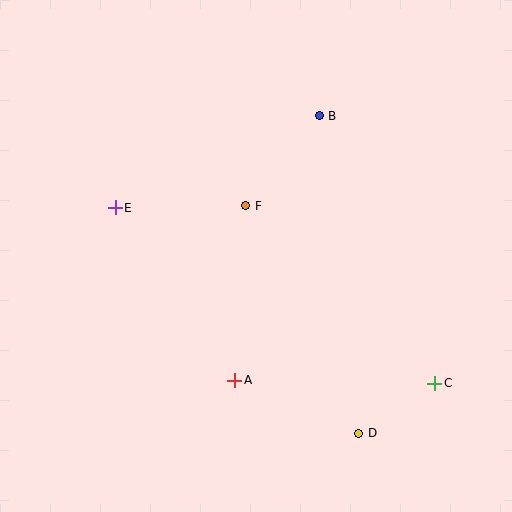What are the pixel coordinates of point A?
Point A is at (235, 380).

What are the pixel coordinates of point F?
Point F is at (246, 206).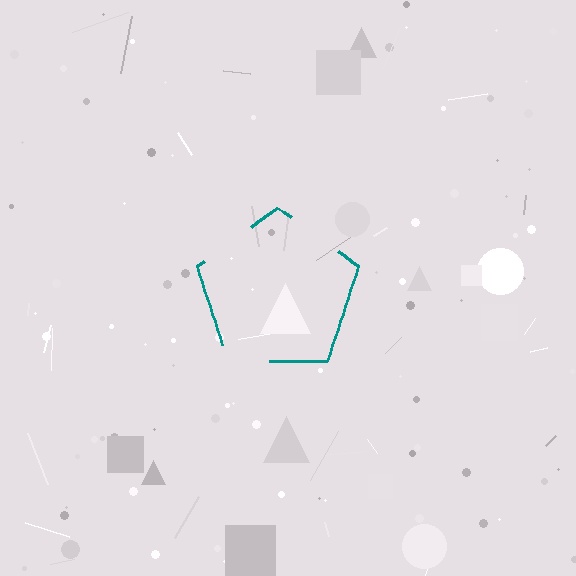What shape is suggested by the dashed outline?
The dashed outline suggests a pentagon.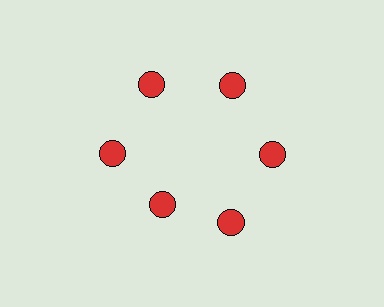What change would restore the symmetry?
The symmetry would be restored by moving it outward, back onto the ring so that all 6 circles sit at equal angles and equal distance from the center.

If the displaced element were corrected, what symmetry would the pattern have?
It would have 6-fold rotational symmetry — the pattern would map onto itself every 60 degrees.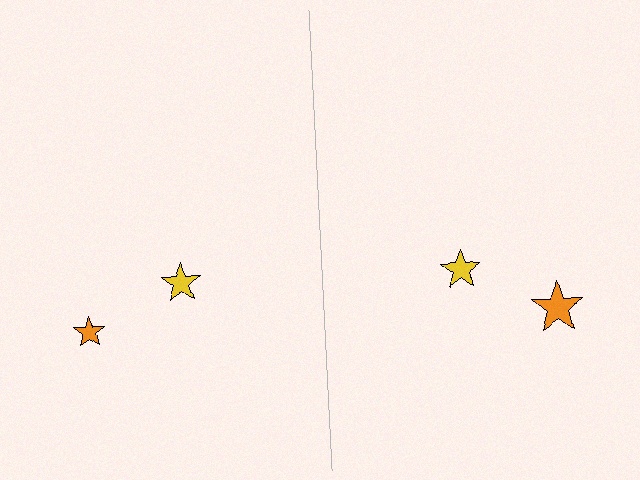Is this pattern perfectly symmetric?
No, the pattern is not perfectly symmetric. The orange star on the right side has a different size than its mirror counterpart.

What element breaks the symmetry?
The orange star on the right side has a different size than its mirror counterpart.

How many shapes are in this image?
There are 4 shapes in this image.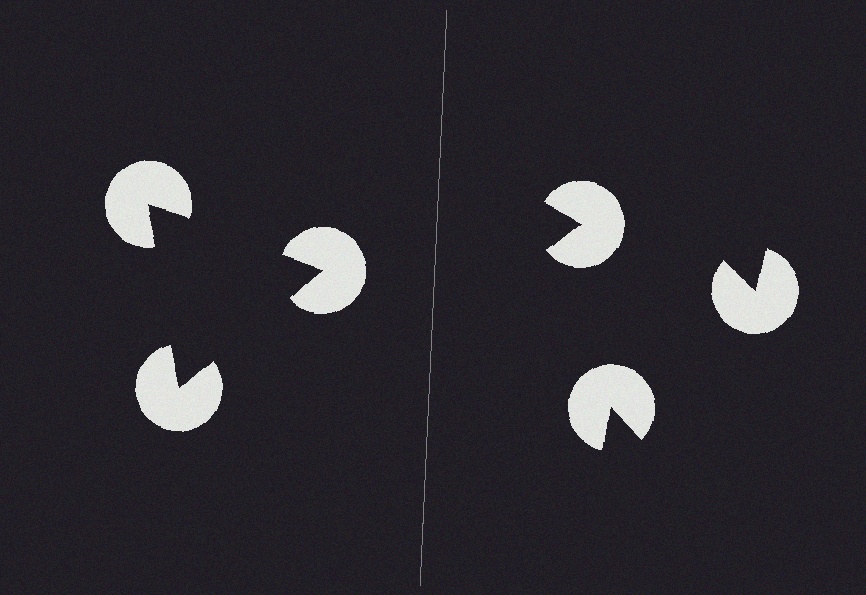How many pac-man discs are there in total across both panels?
6 — 3 on each side.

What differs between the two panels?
The pac-man discs are positioned identically on both sides; only the wedge orientations differ. On the left they align to a triangle; on the right they are misaligned.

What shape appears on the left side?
An illusory triangle.